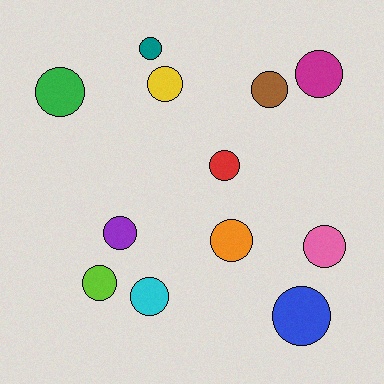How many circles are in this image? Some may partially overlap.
There are 12 circles.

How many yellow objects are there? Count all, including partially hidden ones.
There is 1 yellow object.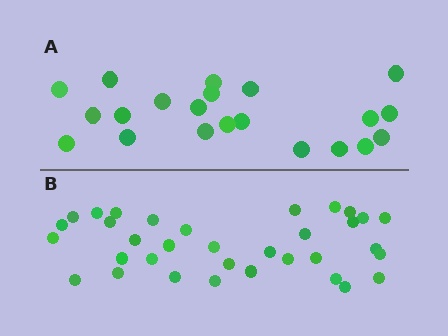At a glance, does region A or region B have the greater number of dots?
Region B (the bottom region) has more dots.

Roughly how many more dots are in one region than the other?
Region B has approximately 15 more dots than region A.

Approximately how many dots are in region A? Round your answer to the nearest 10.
About 20 dots. (The exact count is 21, which rounds to 20.)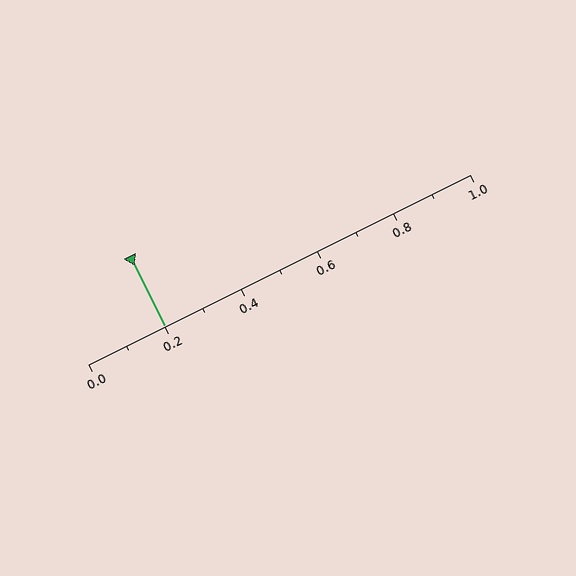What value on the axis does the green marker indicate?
The marker indicates approximately 0.2.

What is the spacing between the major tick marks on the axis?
The major ticks are spaced 0.2 apart.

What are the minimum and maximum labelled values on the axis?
The axis runs from 0.0 to 1.0.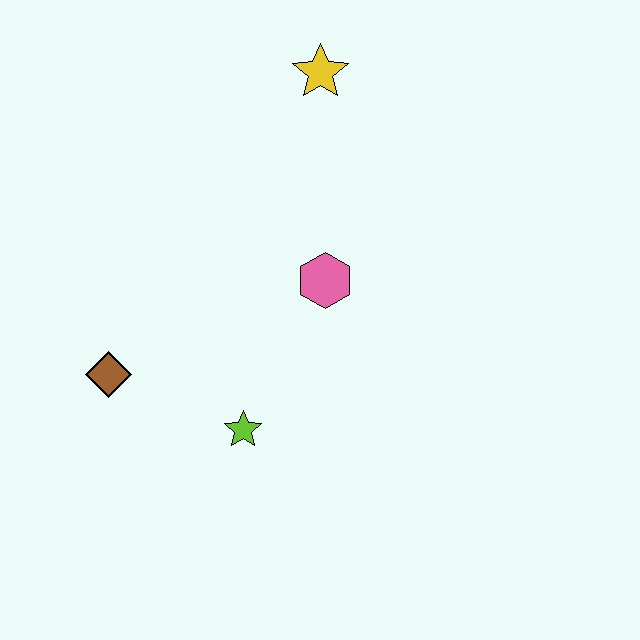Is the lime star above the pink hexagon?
No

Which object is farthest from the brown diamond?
The yellow star is farthest from the brown diamond.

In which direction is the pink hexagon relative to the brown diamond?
The pink hexagon is to the right of the brown diamond.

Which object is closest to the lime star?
The brown diamond is closest to the lime star.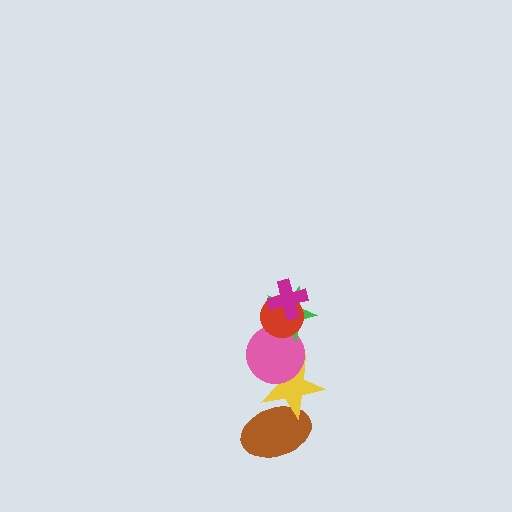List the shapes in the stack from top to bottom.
From top to bottom: the magenta cross, the red circle, the green star, the pink circle, the yellow star, the brown ellipse.